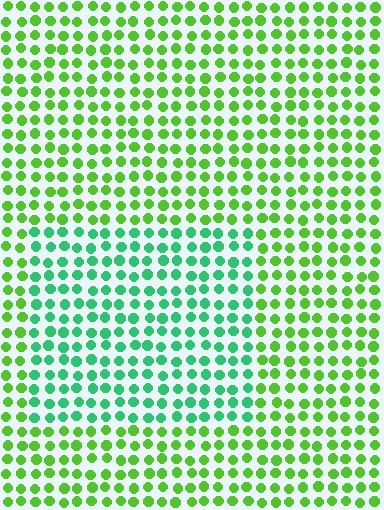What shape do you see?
I see a rectangle.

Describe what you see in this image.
The image is filled with small lime elements in a uniform arrangement. A rectangle-shaped region is visible where the elements are tinted to a slightly different hue, forming a subtle color boundary.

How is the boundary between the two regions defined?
The boundary is defined purely by a slight shift in hue (about 42 degrees). Spacing, size, and orientation are identical on both sides.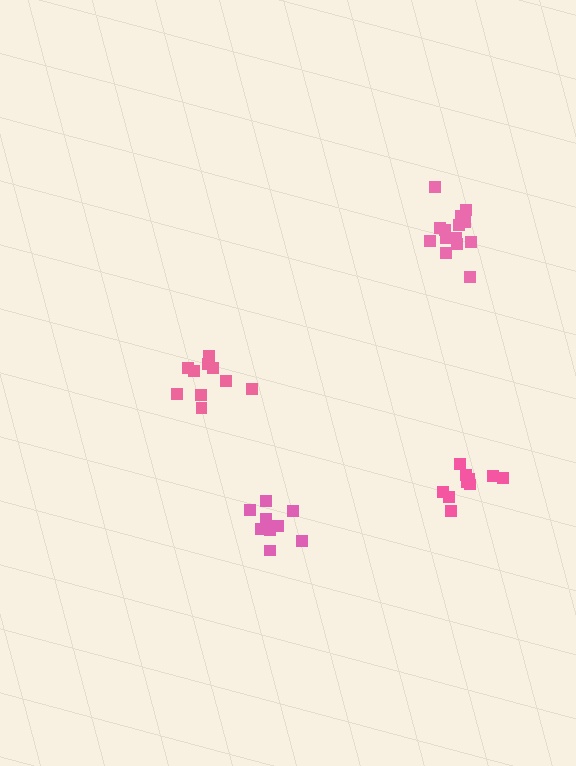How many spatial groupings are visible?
There are 4 spatial groupings.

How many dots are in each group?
Group 1: 10 dots, Group 2: 10 dots, Group 3: 14 dots, Group 4: 9 dots (43 total).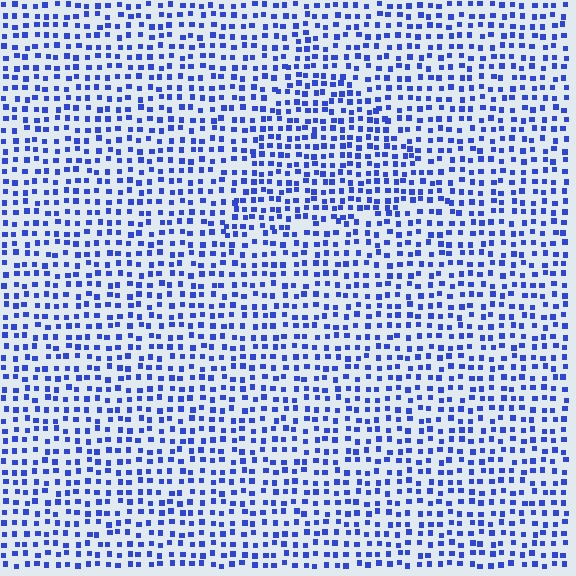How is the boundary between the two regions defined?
The boundary is defined by a change in element density (approximately 1.4x ratio). All elements are the same color, size, and shape.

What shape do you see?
I see a triangle.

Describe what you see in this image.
The image contains small blue elements arranged at two different densities. A triangle-shaped region is visible where the elements are more densely packed than the surrounding area.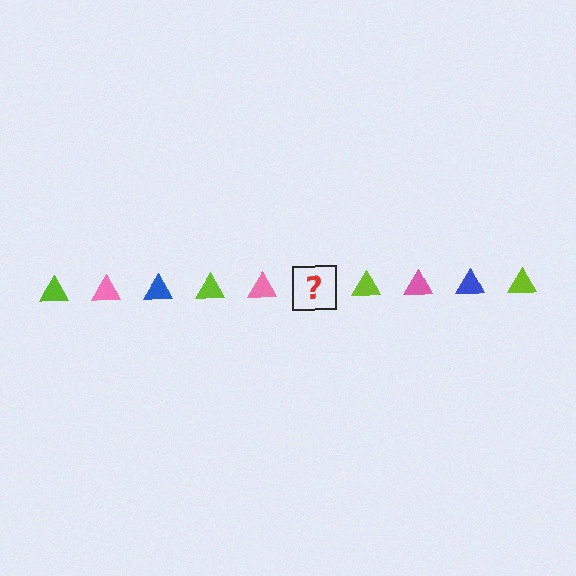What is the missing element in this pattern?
The missing element is a blue triangle.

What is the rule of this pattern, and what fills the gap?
The rule is that the pattern cycles through lime, pink, blue triangles. The gap should be filled with a blue triangle.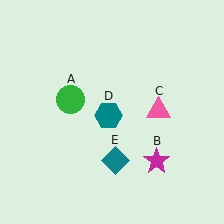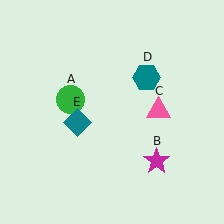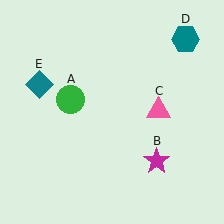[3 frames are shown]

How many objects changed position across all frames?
2 objects changed position: teal hexagon (object D), teal diamond (object E).